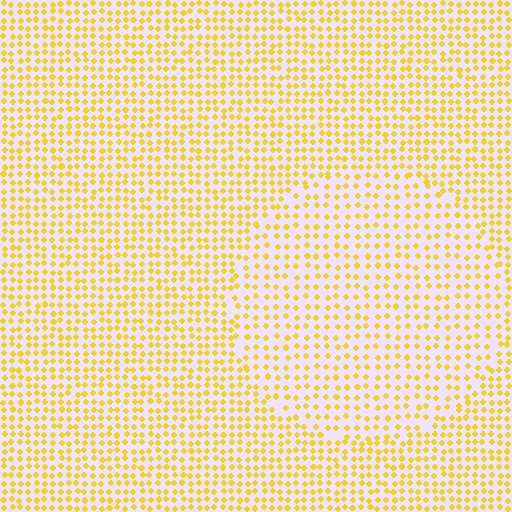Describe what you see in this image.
The image contains small yellow elements arranged at two different densities. A circle-shaped region is visible where the elements are less densely packed than the surrounding area.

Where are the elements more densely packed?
The elements are more densely packed outside the circle boundary.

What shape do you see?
I see a circle.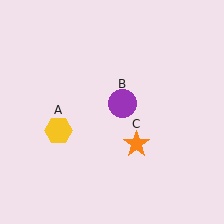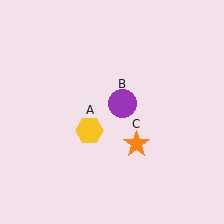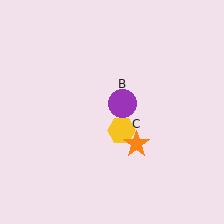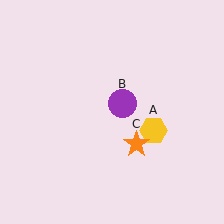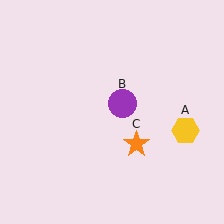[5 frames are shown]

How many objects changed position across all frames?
1 object changed position: yellow hexagon (object A).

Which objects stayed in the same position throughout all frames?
Purple circle (object B) and orange star (object C) remained stationary.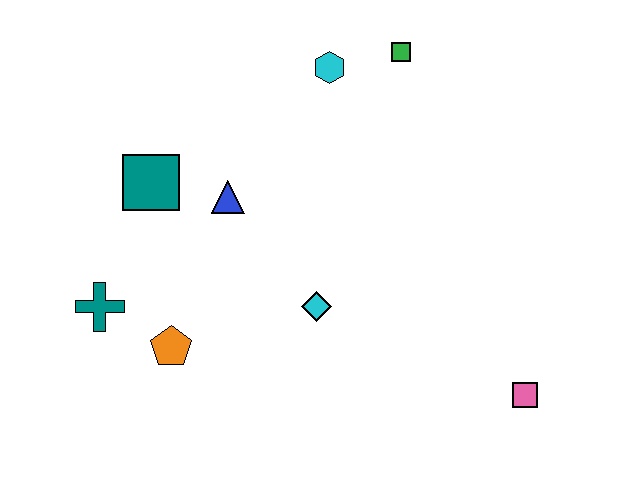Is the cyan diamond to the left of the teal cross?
No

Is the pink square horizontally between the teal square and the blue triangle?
No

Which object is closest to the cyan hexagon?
The green square is closest to the cyan hexagon.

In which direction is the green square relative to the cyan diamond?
The green square is above the cyan diamond.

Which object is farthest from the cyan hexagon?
The pink square is farthest from the cyan hexagon.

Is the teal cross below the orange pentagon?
No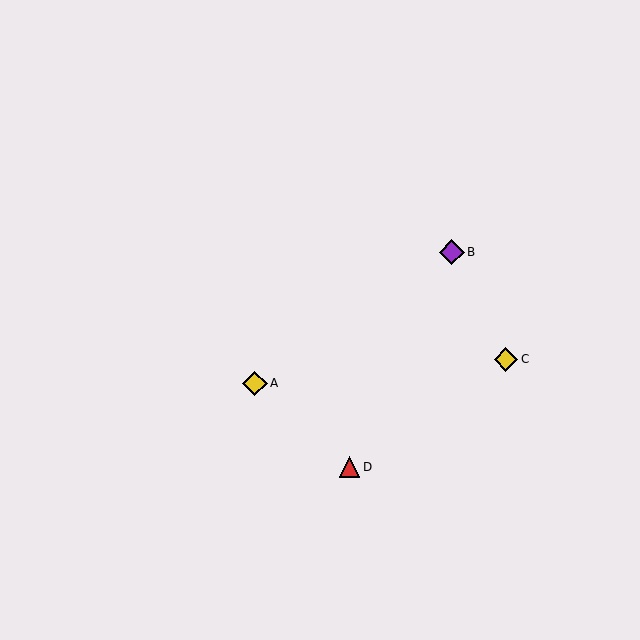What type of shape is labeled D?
Shape D is a red triangle.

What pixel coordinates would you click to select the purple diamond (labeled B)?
Click at (452, 252) to select the purple diamond B.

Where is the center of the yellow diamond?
The center of the yellow diamond is at (506, 359).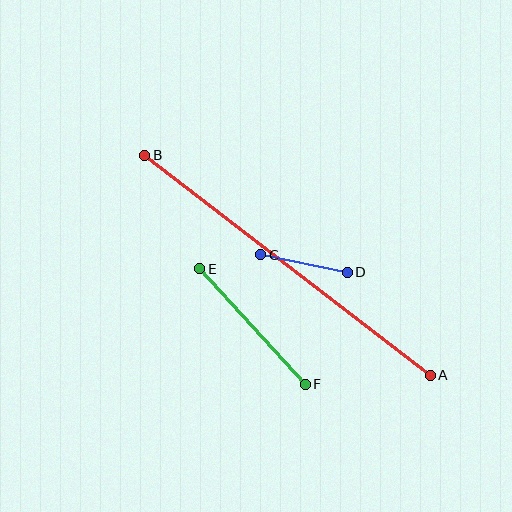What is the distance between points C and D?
The distance is approximately 88 pixels.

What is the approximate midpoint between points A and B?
The midpoint is at approximately (288, 265) pixels.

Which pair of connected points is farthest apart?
Points A and B are farthest apart.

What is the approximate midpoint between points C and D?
The midpoint is at approximately (304, 264) pixels.